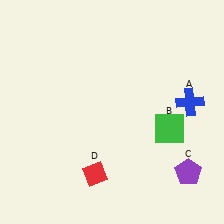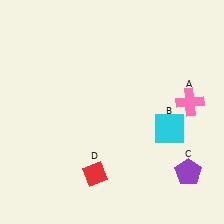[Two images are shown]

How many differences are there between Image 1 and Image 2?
There are 2 differences between the two images.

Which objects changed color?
A changed from blue to pink. B changed from green to cyan.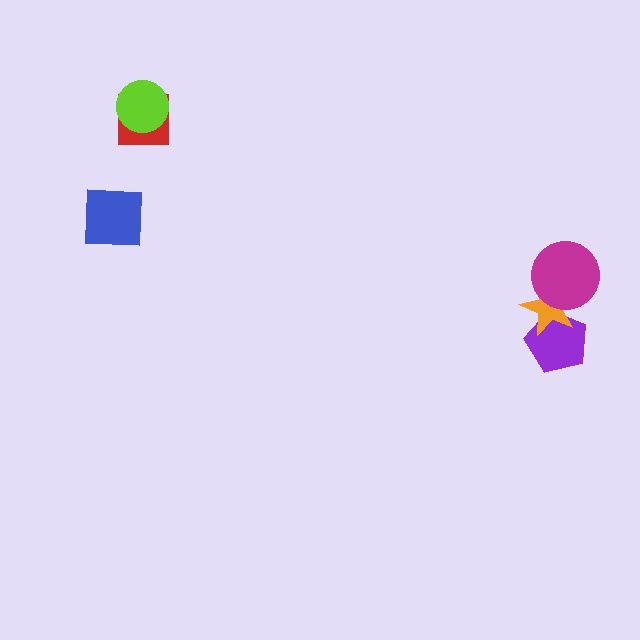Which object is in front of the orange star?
The magenta circle is in front of the orange star.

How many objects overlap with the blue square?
0 objects overlap with the blue square.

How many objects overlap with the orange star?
2 objects overlap with the orange star.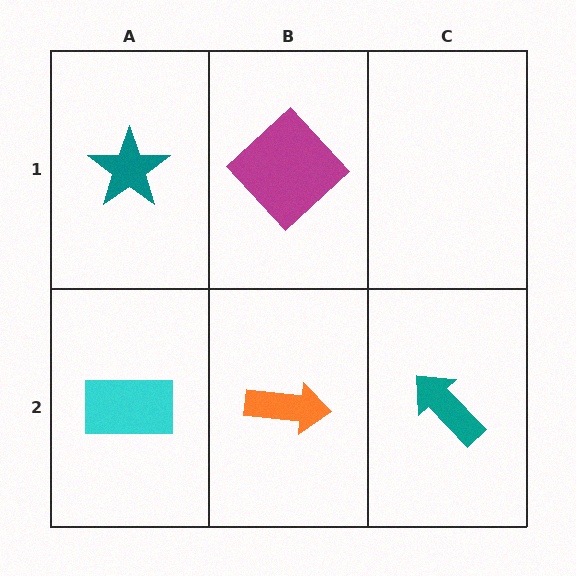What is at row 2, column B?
An orange arrow.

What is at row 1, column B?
A magenta diamond.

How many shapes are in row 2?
3 shapes.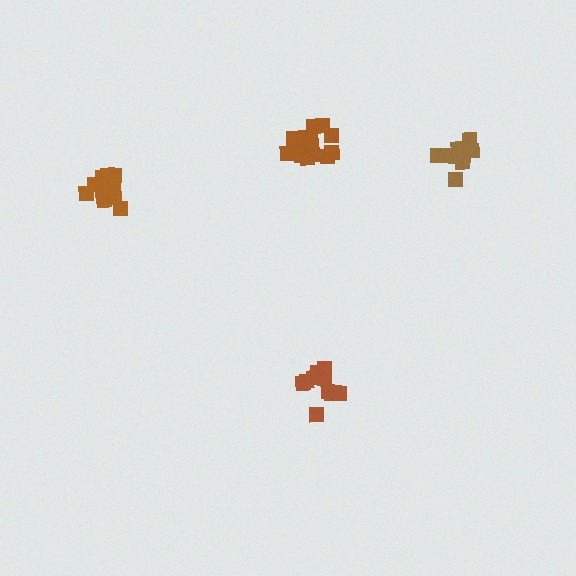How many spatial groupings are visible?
There are 4 spatial groupings.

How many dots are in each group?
Group 1: 16 dots, Group 2: 12 dots, Group 3: 15 dots, Group 4: 12 dots (55 total).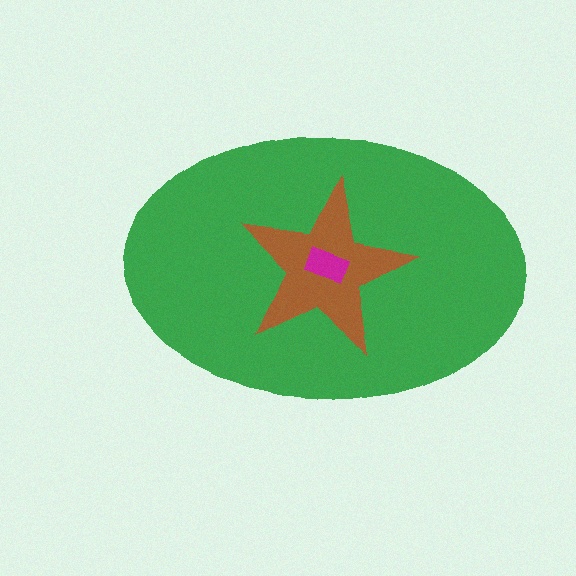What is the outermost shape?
The green ellipse.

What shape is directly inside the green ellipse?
The brown star.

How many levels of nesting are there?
3.